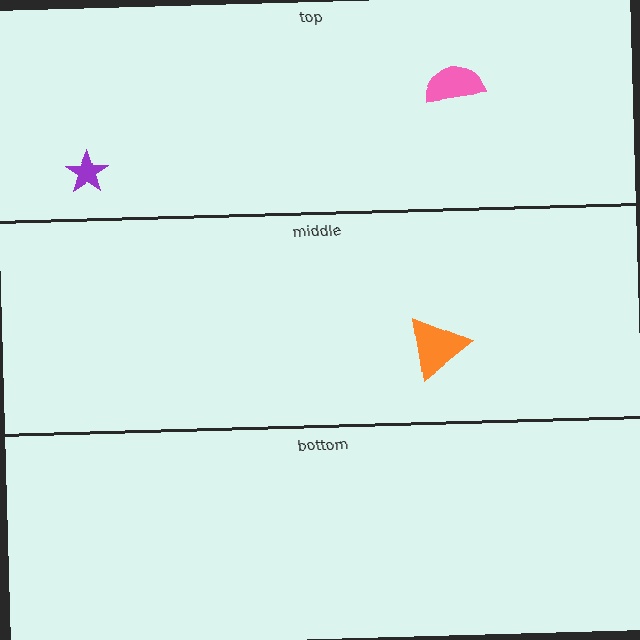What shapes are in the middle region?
The orange triangle.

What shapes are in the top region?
The purple star, the pink semicircle.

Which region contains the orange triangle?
The middle region.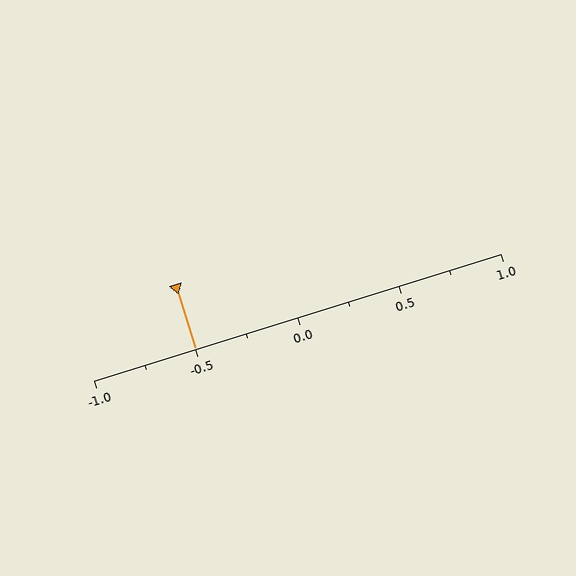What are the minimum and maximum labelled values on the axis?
The axis runs from -1.0 to 1.0.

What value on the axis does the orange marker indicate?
The marker indicates approximately -0.5.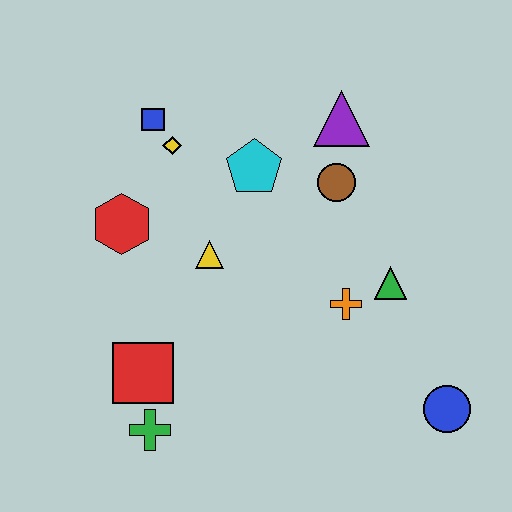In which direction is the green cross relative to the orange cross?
The green cross is to the left of the orange cross.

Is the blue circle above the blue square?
No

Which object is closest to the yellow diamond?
The blue square is closest to the yellow diamond.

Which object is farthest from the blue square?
The blue circle is farthest from the blue square.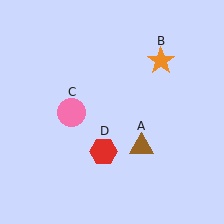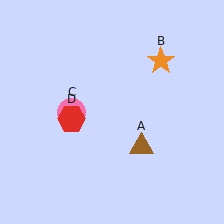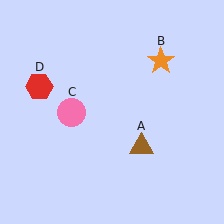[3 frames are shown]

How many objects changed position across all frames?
1 object changed position: red hexagon (object D).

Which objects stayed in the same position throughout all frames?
Brown triangle (object A) and orange star (object B) and pink circle (object C) remained stationary.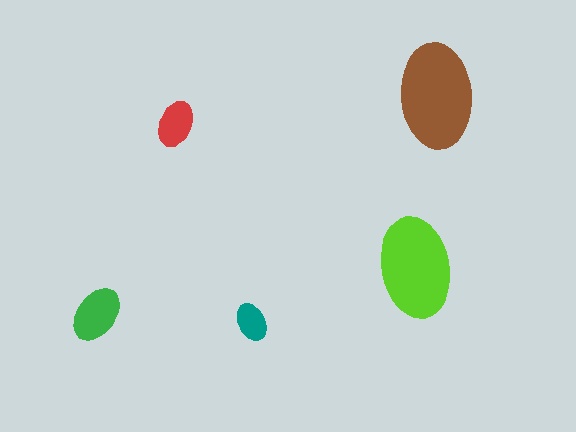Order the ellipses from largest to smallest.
the brown one, the lime one, the green one, the red one, the teal one.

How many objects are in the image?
There are 5 objects in the image.